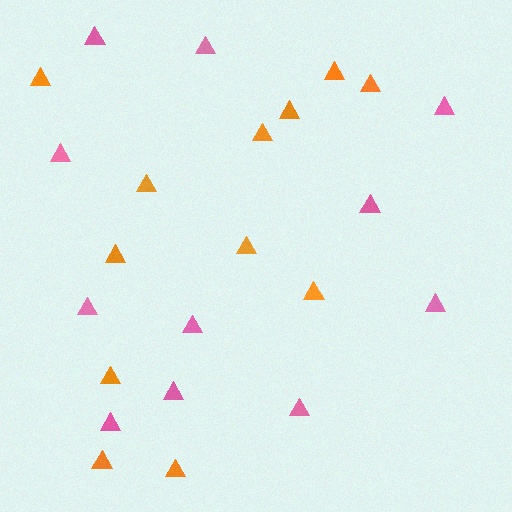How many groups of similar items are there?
There are 2 groups: one group of pink triangles (11) and one group of orange triangles (12).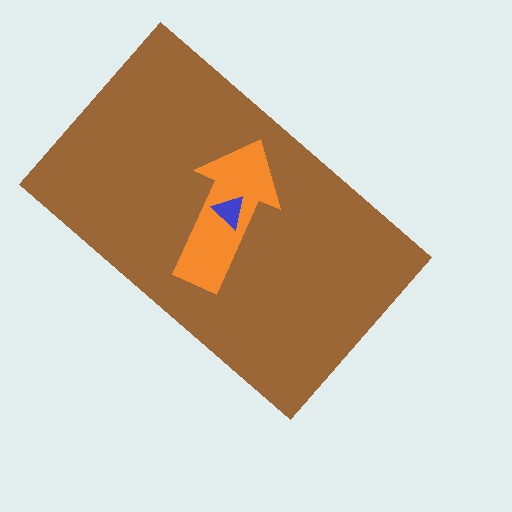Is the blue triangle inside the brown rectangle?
Yes.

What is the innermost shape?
The blue triangle.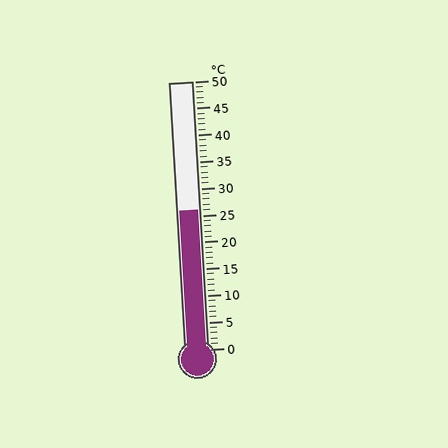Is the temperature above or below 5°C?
The temperature is above 5°C.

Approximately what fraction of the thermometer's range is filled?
The thermometer is filled to approximately 50% of its range.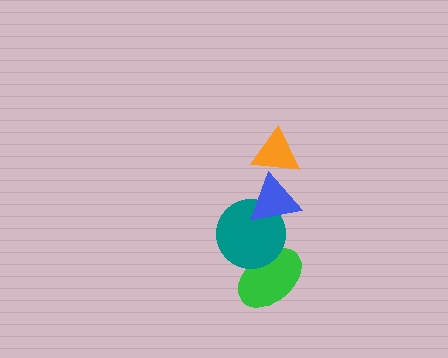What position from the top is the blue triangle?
The blue triangle is 2nd from the top.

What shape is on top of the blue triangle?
The orange triangle is on top of the blue triangle.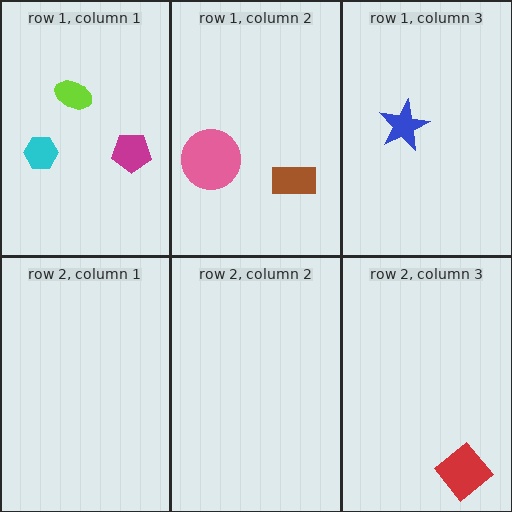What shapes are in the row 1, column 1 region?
The cyan hexagon, the magenta pentagon, the lime ellipse.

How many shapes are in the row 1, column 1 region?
3.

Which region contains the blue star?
The row 1, column 3 region.